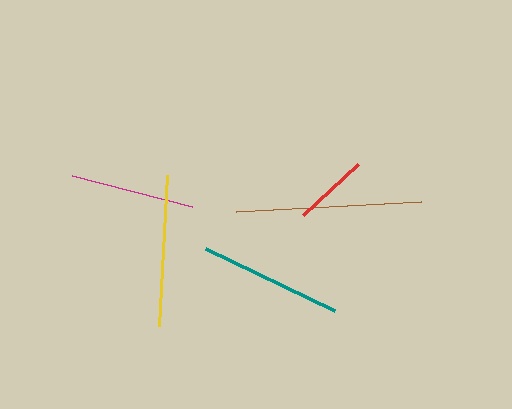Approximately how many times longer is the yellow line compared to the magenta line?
The yellow line is approximately 1.2 times the length of the magenta line.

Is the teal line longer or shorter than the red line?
The teal line is longer than the red line.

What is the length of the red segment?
The red segment is approximately 75 pixels long.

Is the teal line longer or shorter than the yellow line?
The yellow line is longer than the teal line.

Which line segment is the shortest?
The red line is the shortest at approximately 75 pixels.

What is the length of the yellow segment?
The yellow segment is approximately 152 pixels long.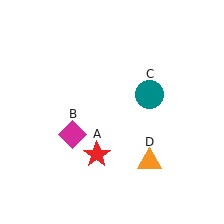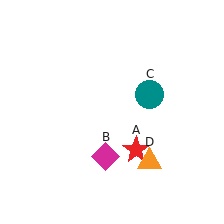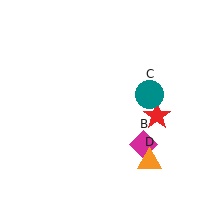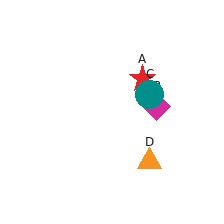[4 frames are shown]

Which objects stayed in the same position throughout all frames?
Teal circle (object C) and orange triangle (object D) remained stationary.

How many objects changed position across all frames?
2 objects changed position: red star (object A), magenta diamond (object B).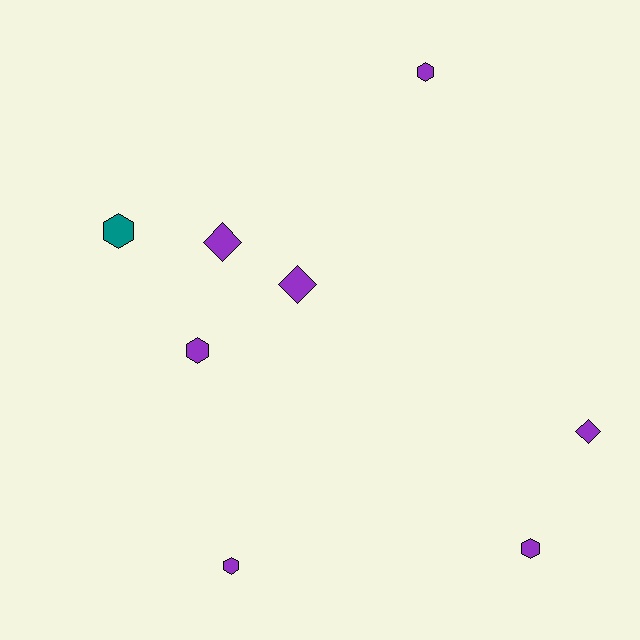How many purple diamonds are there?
There are 3 purple diamonds.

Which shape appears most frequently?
Hexagon, with 5 objects.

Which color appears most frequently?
Purple, with 7 objects.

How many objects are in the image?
There are 8 objects.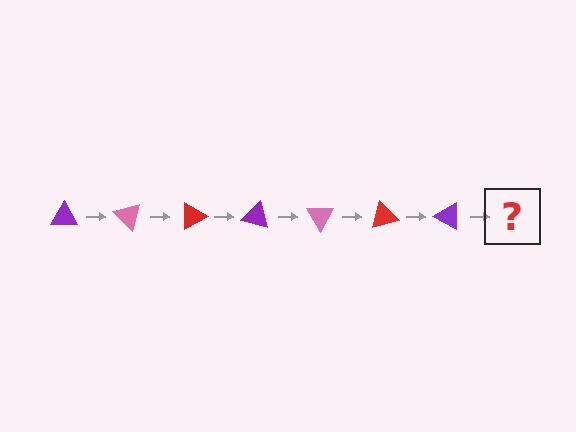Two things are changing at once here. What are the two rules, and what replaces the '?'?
The two rules are that it rotates 45 degrees each step and the color cycles through purple, pink, and red. The '?' should be a pink triangle, rotated 315 degrees from the start.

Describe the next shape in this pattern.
It should be a pink triangle, rotated 315 degrees from the start.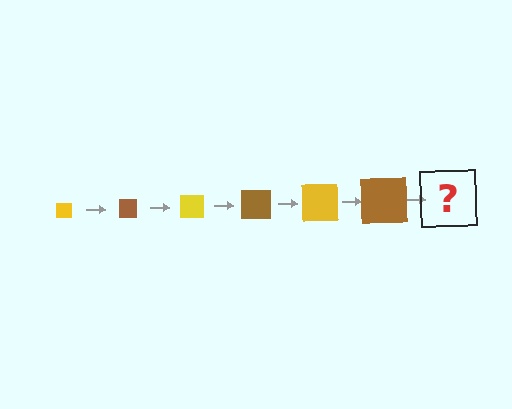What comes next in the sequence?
The next element should be a yellow square, larger than the previous one.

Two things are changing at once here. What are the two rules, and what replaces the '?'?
The two rules are that the square grows larger each step and the color cycles through yellow and brown. The '?' should be a yellow square, larger than the previous one.